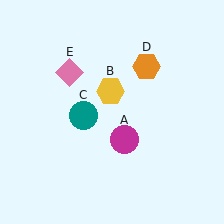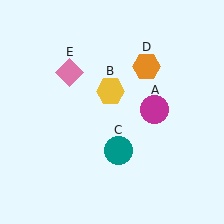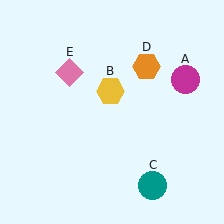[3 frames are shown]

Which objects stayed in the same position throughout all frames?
Yellow hexagon (object B) and orange hexagon (object D) and pink diamond (object E) remained stationary.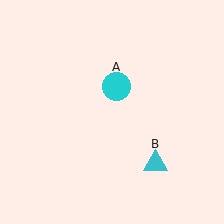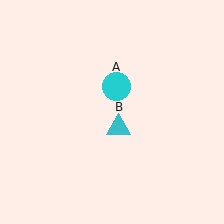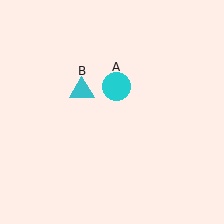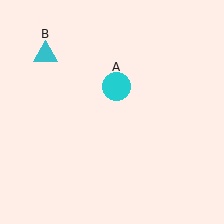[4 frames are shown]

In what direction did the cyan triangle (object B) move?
The cyan triangle (object B) moved up and to the left.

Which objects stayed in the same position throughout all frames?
Cyan circle (object A) remained stationary.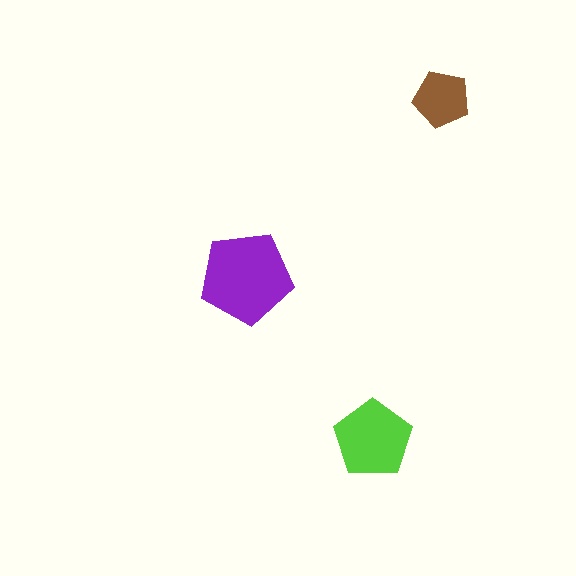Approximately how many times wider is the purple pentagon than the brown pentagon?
About 1.5 times wider.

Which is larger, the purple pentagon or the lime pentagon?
The purple one.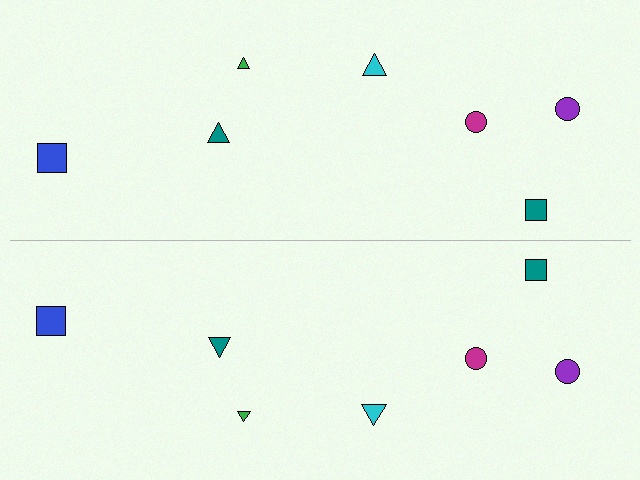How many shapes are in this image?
There are 14 shapes in this image.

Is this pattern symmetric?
Yes, this pattern has bilateral (reflection) symmetry.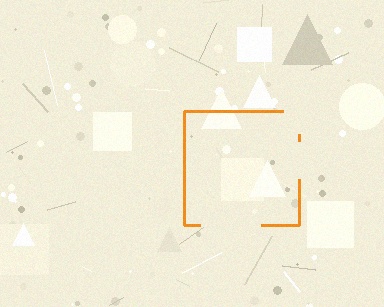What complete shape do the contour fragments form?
The contour fragments form a square.